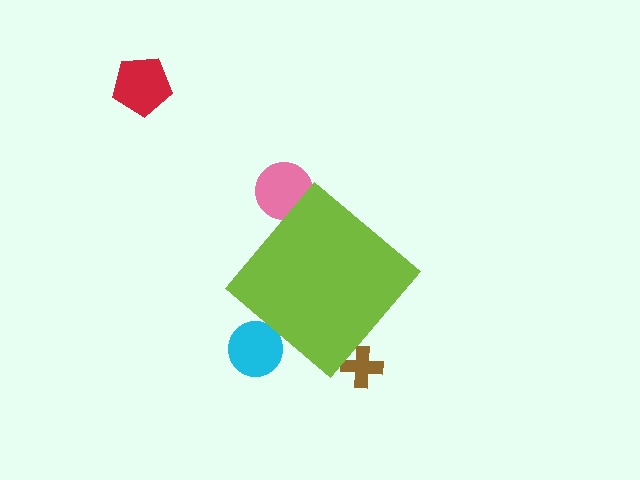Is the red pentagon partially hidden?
No, the red pentagon is fully visible.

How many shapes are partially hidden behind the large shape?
3 shapes are partially hidden.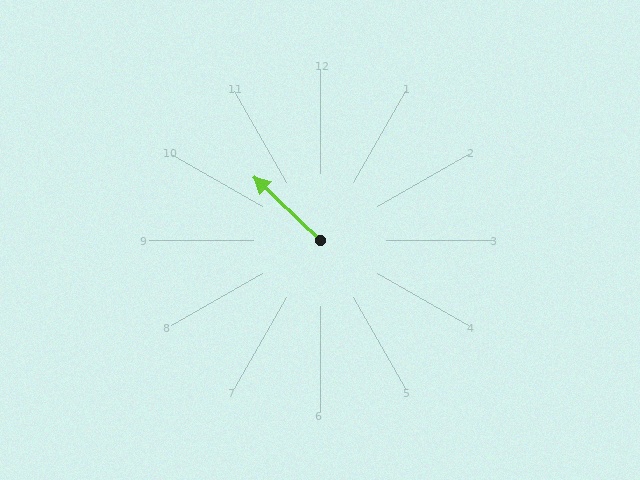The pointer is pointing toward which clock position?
Roughly 10 o'clock.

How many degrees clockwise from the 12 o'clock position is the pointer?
Approximately 314 degrees.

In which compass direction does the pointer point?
Northwest.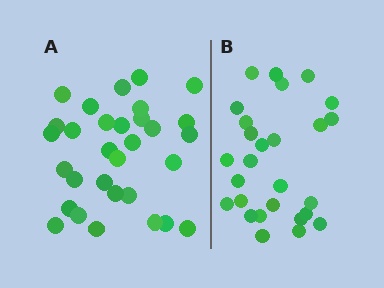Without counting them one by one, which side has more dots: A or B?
Region A (the left region) has more dots.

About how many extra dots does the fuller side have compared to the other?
Region A has about 4 more dots than region B.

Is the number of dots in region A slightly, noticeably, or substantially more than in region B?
Region A has only slightly more — the two regions are fairly close. The ratio is roughly 1.1 to 1.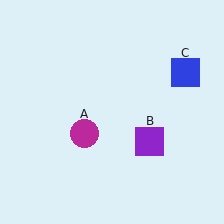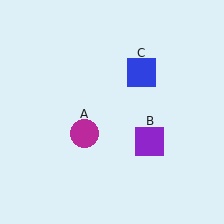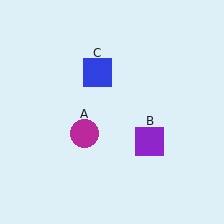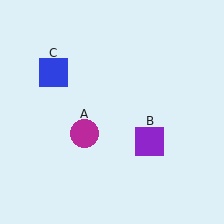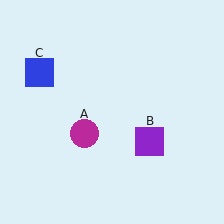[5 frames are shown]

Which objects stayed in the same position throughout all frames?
Magenta circle (object A) and purple square (object B) remained stationary.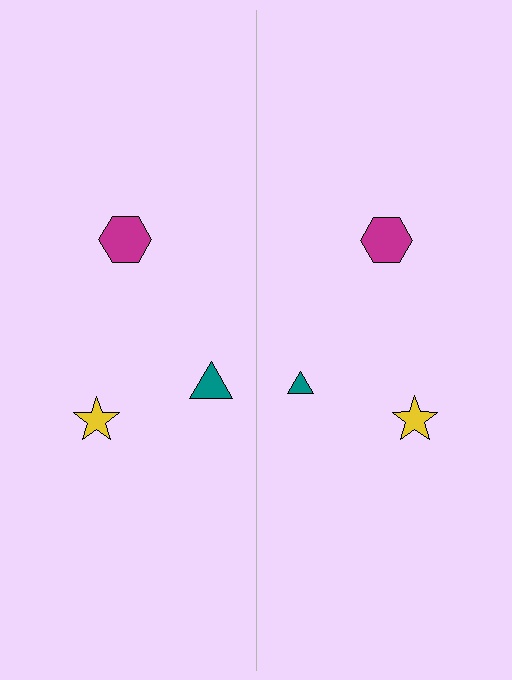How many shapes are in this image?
There are 6 shapes in this image.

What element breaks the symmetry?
The teal triangle on the right side has a different size than its mirror counterpart.